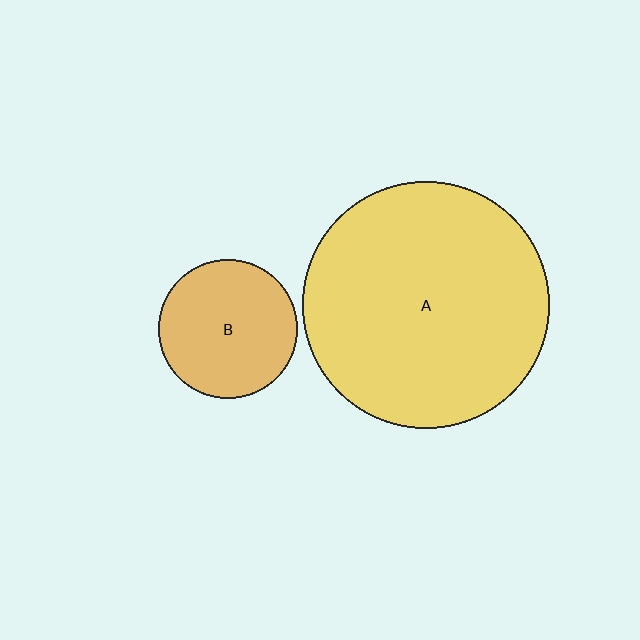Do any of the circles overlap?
No, none of the circles overlap.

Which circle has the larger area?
Circle A (yellow).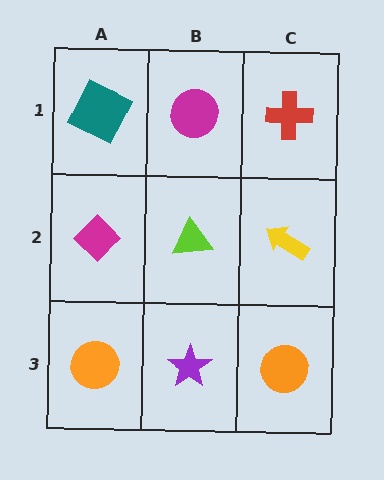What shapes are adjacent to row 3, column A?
A magenta diamond (row 2, column A), a purple star (row 3, column B).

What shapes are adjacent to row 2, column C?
A red cross (row 1, column C), an orange circle (row 3, column C), a lime triangle (row 2, column B).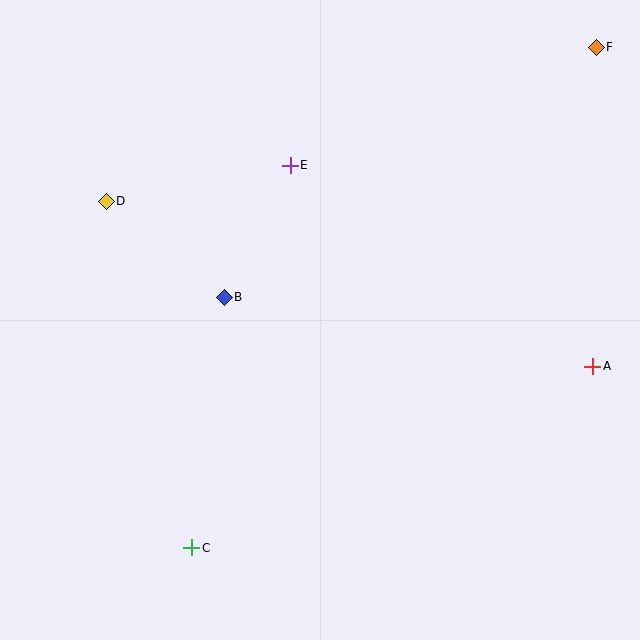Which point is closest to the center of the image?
Point B at (224, 298) is closest to the center.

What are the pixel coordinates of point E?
Point E is at (290, 165).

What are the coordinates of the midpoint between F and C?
The midpoint between F and C is at (394, 298).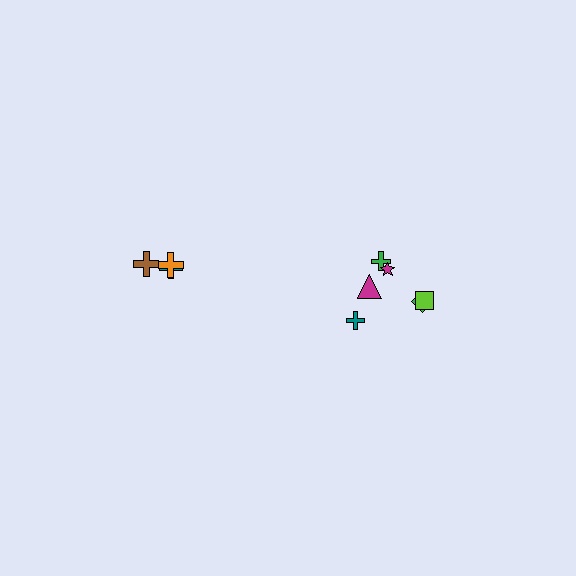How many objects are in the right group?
There are 6 objects.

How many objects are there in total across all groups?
There are 9 objects.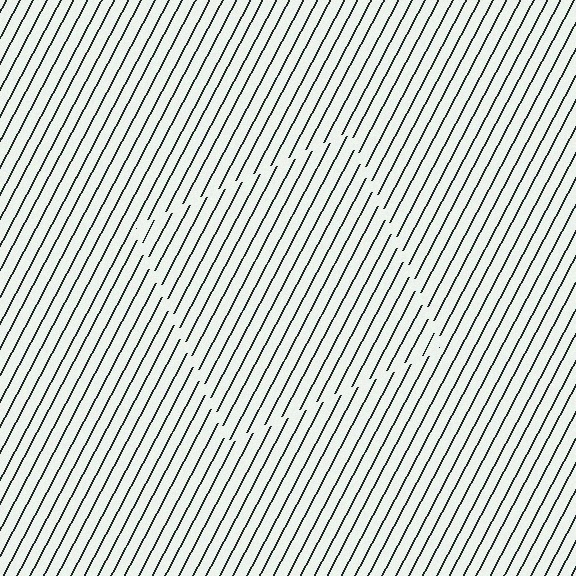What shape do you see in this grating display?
An illusory square. The interior of the shape contains the same grating, shifted by half a period — the contour is defined by the phase discontinuity where line-ends from the inner and outer gratings abut.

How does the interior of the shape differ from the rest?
The interior of the shape contains the same grating, shifted by half a period — the contour is defined by the phase discontinuity where line-ends from the inner and outer gratings abut.